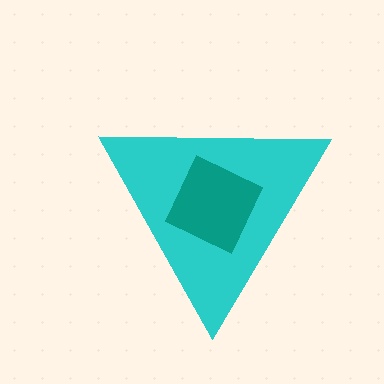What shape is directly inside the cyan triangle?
The teal square.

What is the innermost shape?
The teal square.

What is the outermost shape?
The cyan triangle.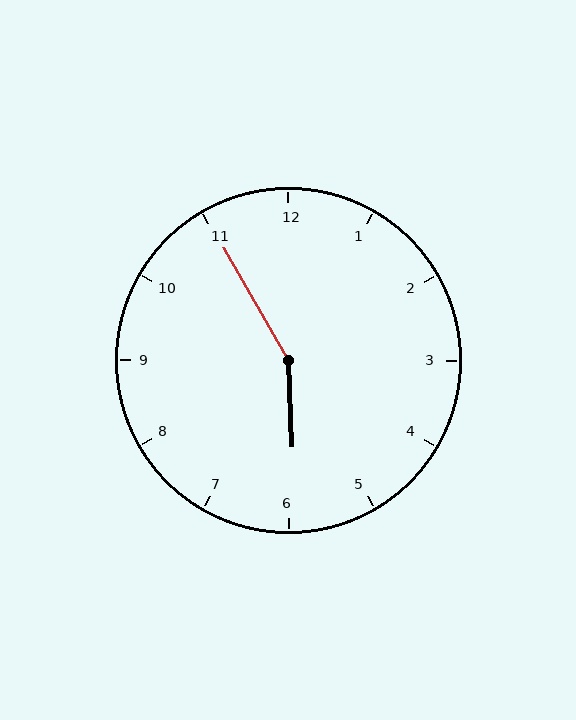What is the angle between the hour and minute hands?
Approximately 152 degrees.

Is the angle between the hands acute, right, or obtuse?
It is obtuse.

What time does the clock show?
5:55.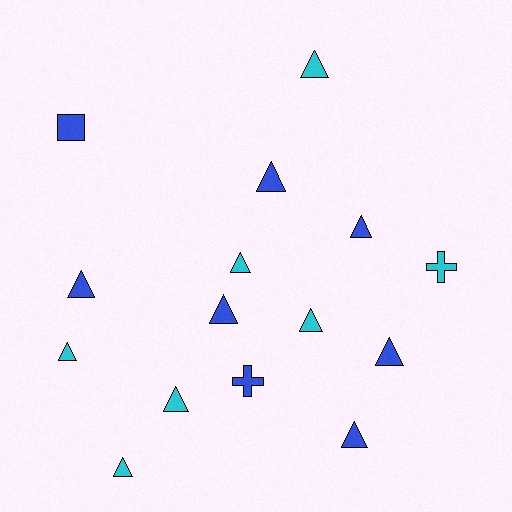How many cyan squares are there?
There are no cyan squares.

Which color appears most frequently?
Blue, with 8 objects.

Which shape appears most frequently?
Triangle, with 12 objects.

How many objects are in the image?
There are 15 objects.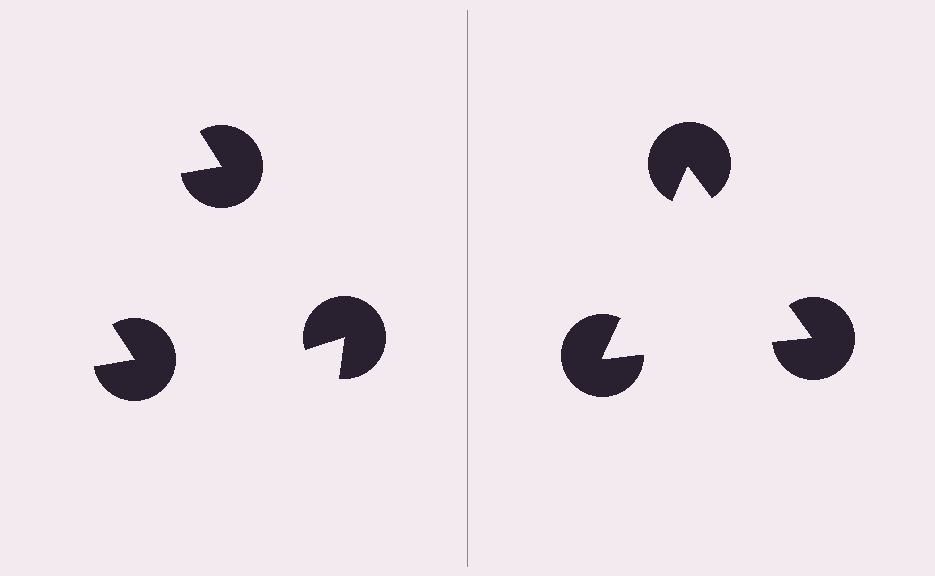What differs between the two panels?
The pac-man discs are positioned identically on both sides; only the wedge orientations differ. On the right they align to a triangle; on the left they are misaligned.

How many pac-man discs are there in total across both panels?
6 — 3 on each side.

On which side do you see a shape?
An illusory triangle appears on the right side. On the left side the wedge cuts are rotated, so no coherent shape forms.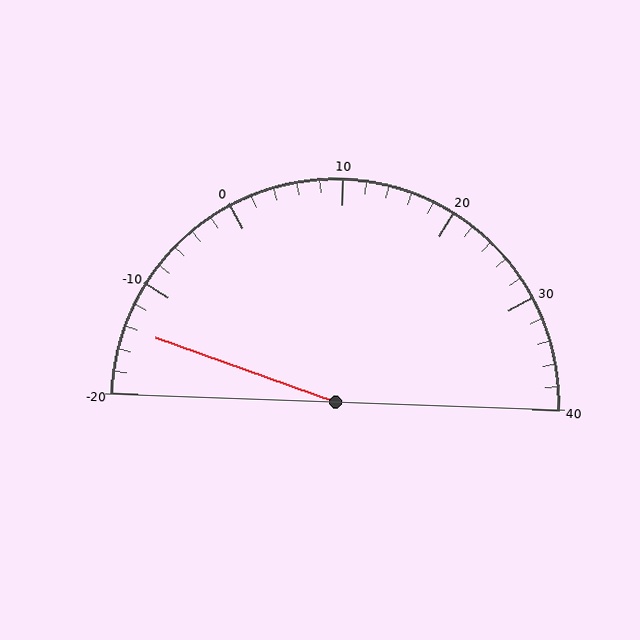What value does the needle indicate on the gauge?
The needle indicates approximately -14.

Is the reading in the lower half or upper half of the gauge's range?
The reading is in the lower half of the range (-20 to 40).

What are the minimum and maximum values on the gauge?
The gauge ranges from -20 to 40.